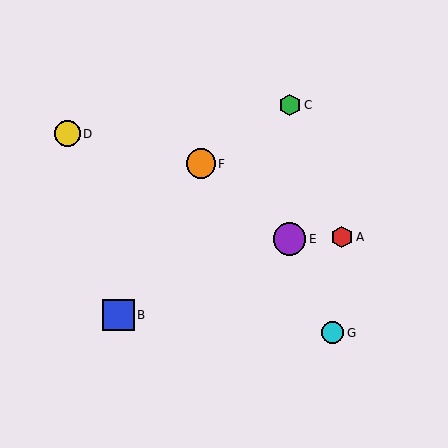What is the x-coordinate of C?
Object C is at x≈290.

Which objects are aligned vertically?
Objects C, E are aligned vertically.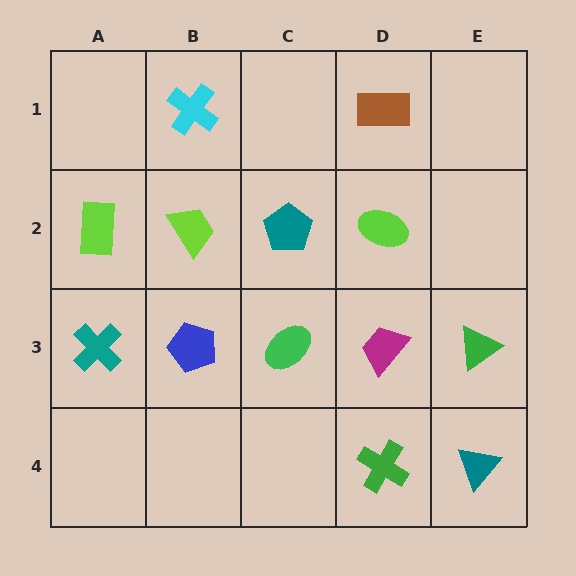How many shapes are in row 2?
4 shapes.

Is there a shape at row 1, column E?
No, that cell is empty.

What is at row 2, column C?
A teal pentagon.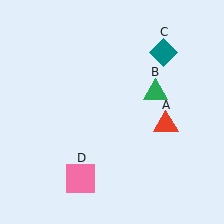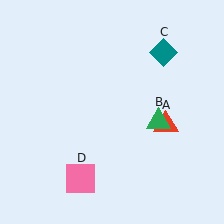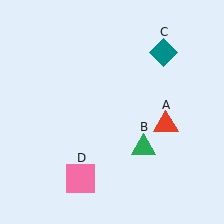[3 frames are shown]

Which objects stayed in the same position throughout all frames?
Red triangle (object A) and teal diamond (object C) and pink square (object D) remained stationary.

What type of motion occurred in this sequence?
The green triangle (object B) rotated clockwise around the center of the scene.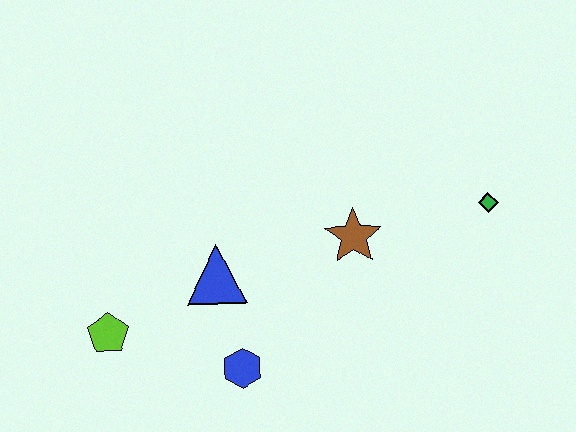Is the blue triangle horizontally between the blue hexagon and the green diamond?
No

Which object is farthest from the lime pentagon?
The green diamond is farthest from the lime pentagon.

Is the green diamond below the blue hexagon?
No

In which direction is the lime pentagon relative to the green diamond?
The lime pentagon is to the left of the green diamond.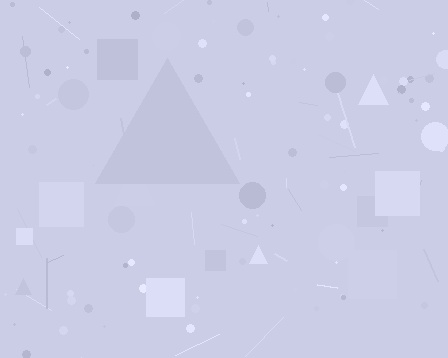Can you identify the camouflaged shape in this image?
The camouflaged shape is a triangle.